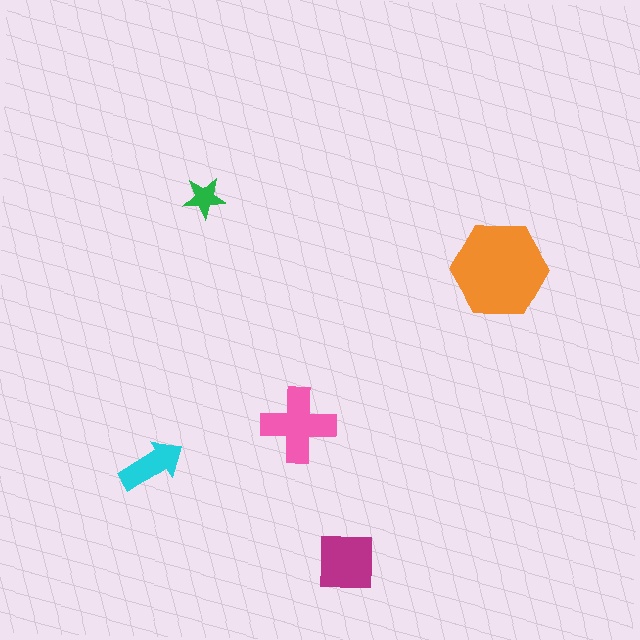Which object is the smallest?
The green star.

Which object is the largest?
The orange hexagon.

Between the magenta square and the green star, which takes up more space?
The magenta square.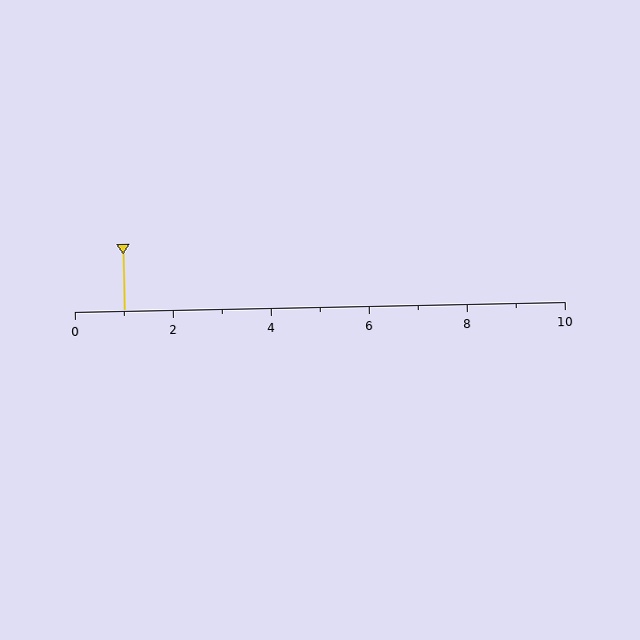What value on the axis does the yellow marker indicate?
The marker indicates approximately 1.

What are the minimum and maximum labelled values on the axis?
The axis runs from 0 to 10.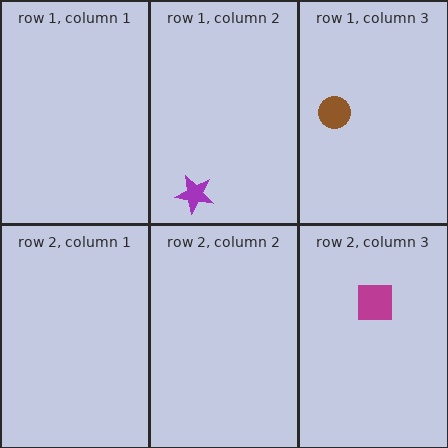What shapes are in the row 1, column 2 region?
The purple star.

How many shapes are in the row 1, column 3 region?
1.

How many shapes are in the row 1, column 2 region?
1.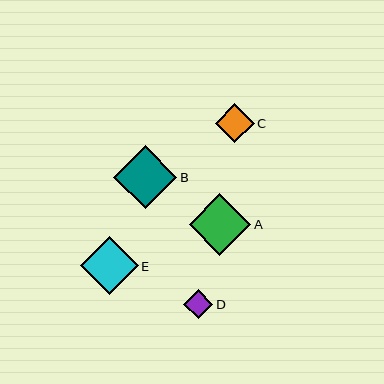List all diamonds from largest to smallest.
From largest to smallest: B, A, E, C, D.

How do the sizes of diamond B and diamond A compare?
Diamond B and diamond A are approximately the same size.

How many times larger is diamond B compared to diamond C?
Diamond B is approximately 1.6 times the size of diamond C.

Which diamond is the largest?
Diamond B is the largest with a size of approximately 63 pixels.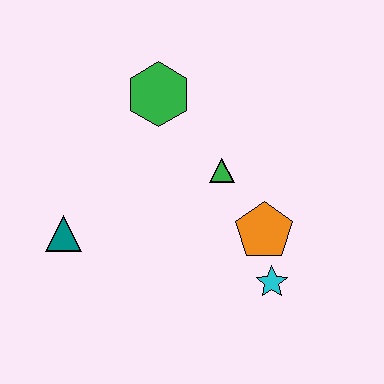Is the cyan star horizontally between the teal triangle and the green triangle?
No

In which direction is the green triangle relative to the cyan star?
The green triangle is above the cyan star.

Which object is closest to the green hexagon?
The green triangle is closest to the green hexagon.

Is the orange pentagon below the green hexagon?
Yes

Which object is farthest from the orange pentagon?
The teal triangle is farthest from the orange pentagon.